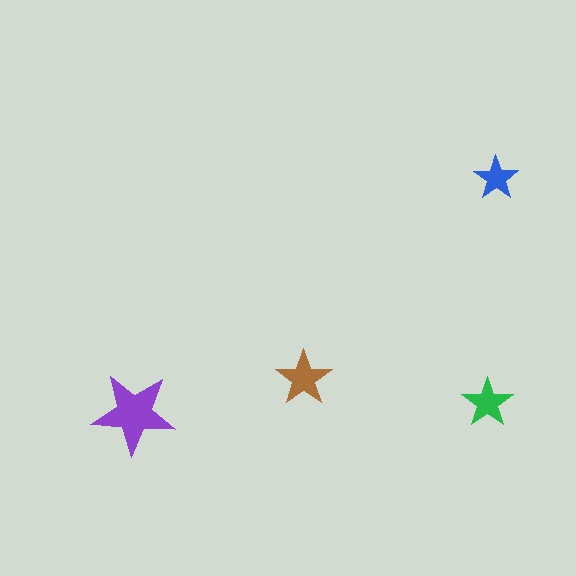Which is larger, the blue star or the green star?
The green one.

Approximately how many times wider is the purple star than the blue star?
About 2 times wider.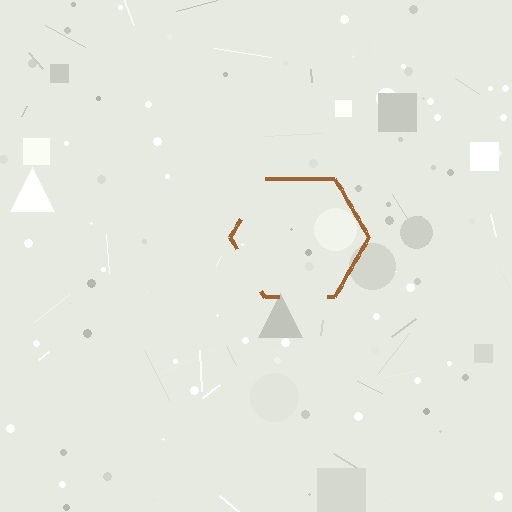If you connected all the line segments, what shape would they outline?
They would outline a hexagon.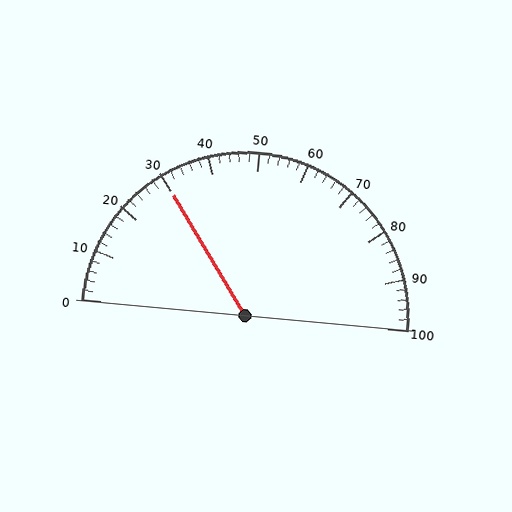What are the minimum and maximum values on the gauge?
The gauge ranges from 0 to 100.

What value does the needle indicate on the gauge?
The needle indicates approximately 30.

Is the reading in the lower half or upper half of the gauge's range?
The reading is in the lower half of the range (0 to 100).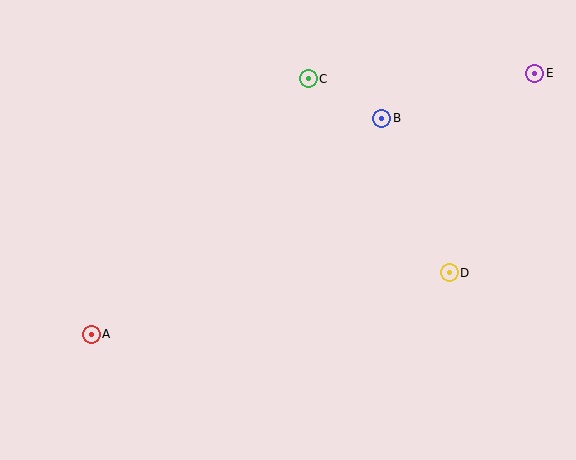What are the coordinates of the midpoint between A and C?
The midpoint between A and C is at (200, 207).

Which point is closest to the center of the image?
Point B at (382, 118) is closest to the center.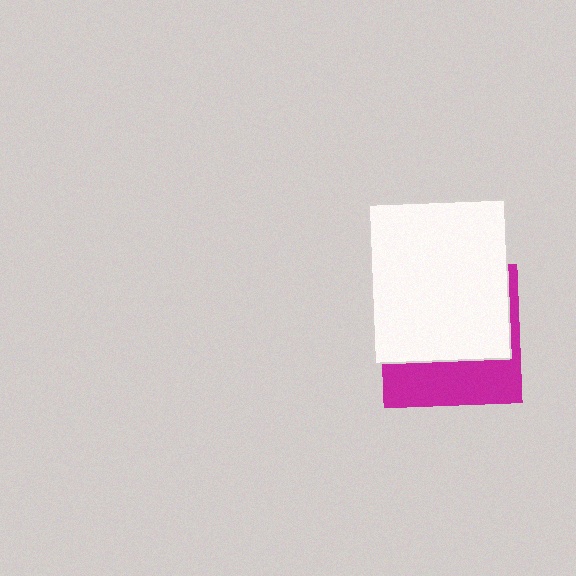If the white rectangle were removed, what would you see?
You would see the complete magenta square.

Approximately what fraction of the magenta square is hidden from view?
Roughly 64% of the magenta square is hidden behind the white rectangle.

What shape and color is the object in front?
The object in front is a white rectangle.